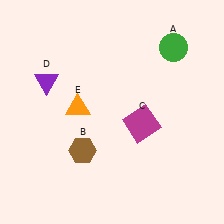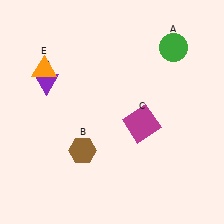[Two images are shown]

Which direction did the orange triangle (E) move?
The orange triangle (E) moved up.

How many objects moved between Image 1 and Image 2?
1 object moved between the two images.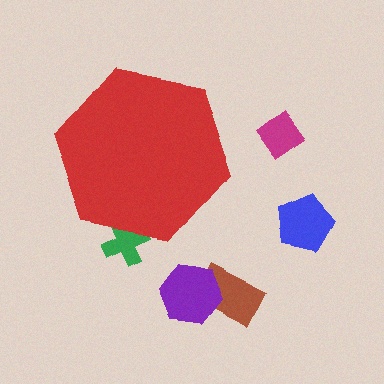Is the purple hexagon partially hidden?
No, the purple hexagon is fully visible.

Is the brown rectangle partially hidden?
No, the brown rectangle is fully visible.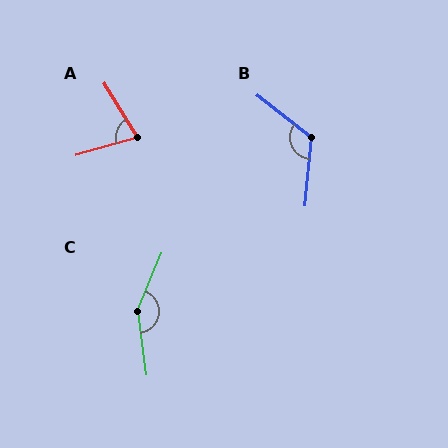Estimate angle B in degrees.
Approximately 122 degrees.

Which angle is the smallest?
A, at approximately 75 degrees.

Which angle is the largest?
C, at approximately 150 degrees.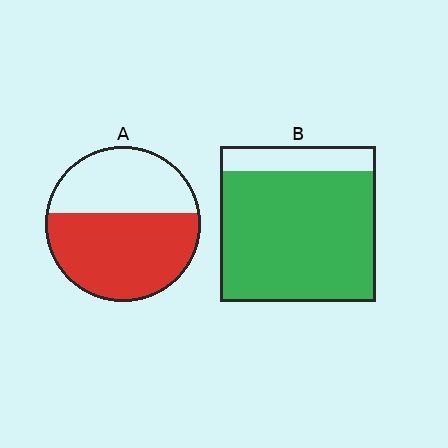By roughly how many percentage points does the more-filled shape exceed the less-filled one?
By roughly 25 percentage points (B over A).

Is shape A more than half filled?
Yes.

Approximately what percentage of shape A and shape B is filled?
A is approximately 60% and B is approximately 85%.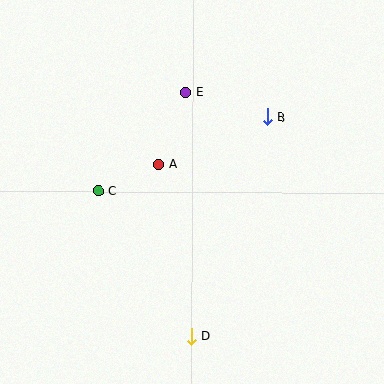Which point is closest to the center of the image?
Point A at (159, 164) is closest to the center.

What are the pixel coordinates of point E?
Point E is at (185, 92).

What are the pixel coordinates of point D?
Point D is at (192, 336).